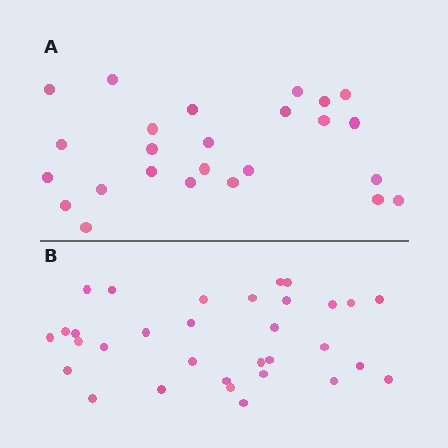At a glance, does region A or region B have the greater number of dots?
Region B (the bottom region) has more dots.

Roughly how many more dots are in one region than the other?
Region B has roughly 8 or so more dots than region A.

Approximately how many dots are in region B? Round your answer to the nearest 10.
About 30 dots. (The exact count is 32, which rounds to 30.)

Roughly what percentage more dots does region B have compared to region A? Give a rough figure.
About 30% more.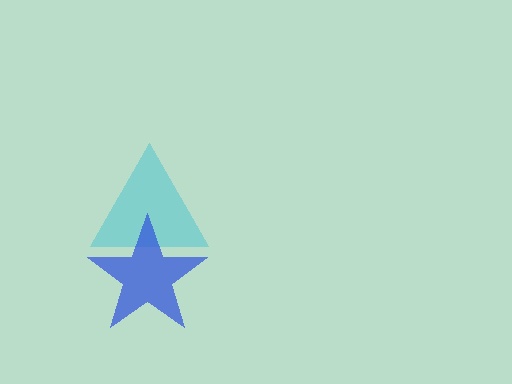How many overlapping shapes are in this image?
There are 2 overlapping shapes in the image.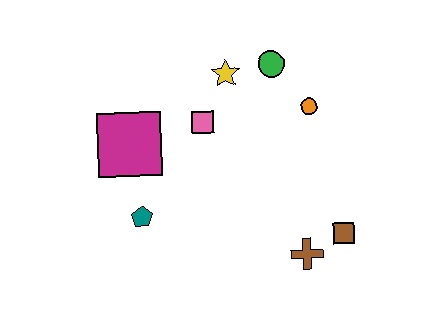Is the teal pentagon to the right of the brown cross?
No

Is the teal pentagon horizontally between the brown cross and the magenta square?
Yes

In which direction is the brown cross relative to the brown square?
The brown cross is to the left of the brown square.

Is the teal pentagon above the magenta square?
No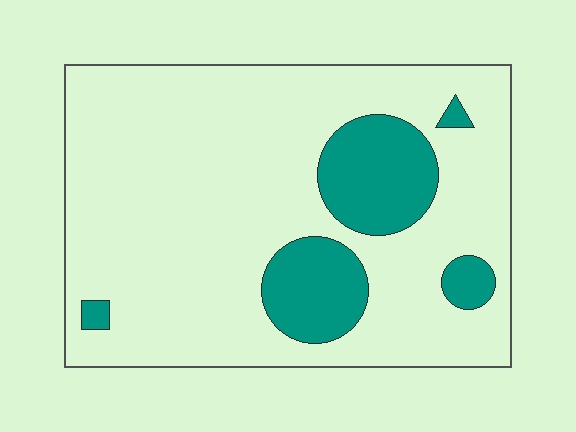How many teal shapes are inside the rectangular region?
5.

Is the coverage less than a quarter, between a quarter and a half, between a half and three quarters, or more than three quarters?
Less than a quarter.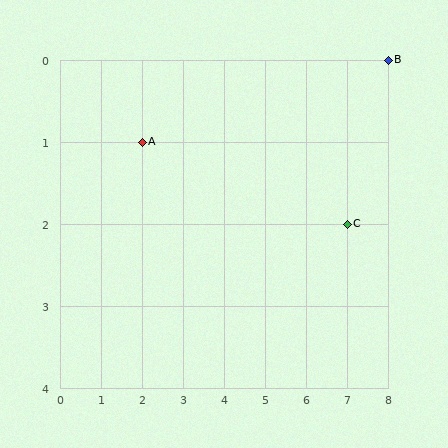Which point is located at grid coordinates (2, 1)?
Point A is at (2, 1).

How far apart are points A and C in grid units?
Points A and C are 5 columns and 1 row apart (about 5.1 grid units diagonally).